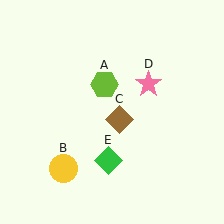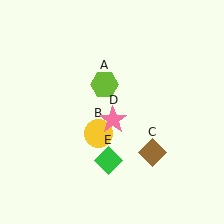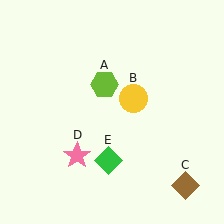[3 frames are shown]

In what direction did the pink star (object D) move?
The pink star (object D) moved down and to the left.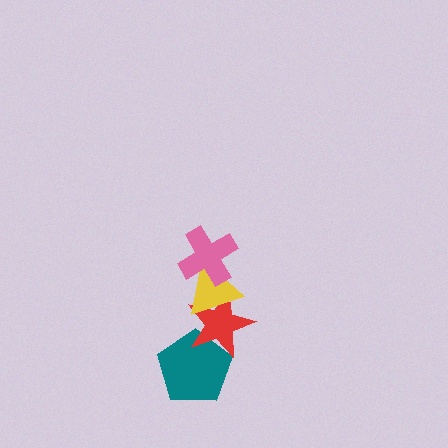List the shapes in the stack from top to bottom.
From top to bottom: the pink cross, the yellow triangle, the red star, the teal pentagon.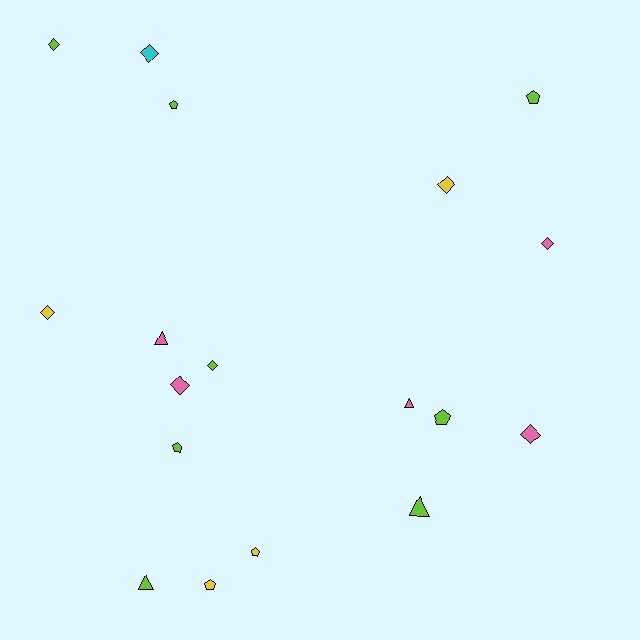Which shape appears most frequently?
Diamond, with 8 objects.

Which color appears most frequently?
Lime, with 8 objects.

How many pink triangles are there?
There are 2 pink triangles.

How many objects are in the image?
There are 18 objects.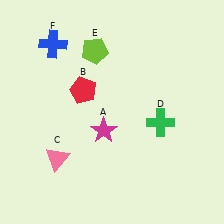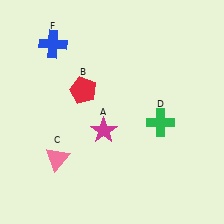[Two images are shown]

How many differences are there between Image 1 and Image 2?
There is 1 difference between the two images.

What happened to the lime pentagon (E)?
The lime pentagon (E) was removed in Image 2. It was in the top-left area of Image 1.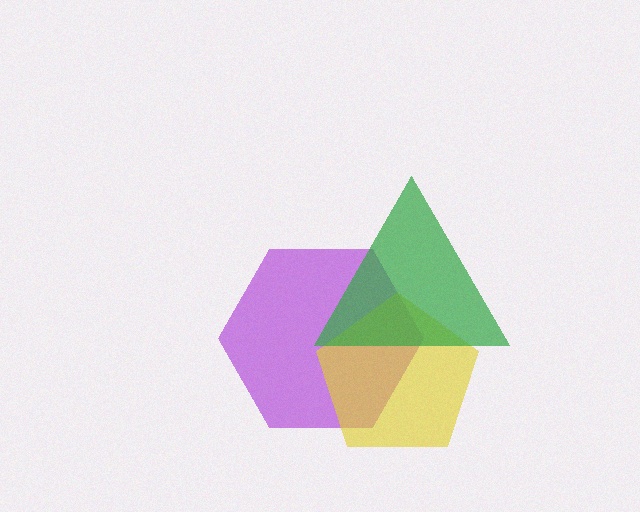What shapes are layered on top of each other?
The layered shapes are: a purple hexagon, a yellow pentagon, a green triangle.